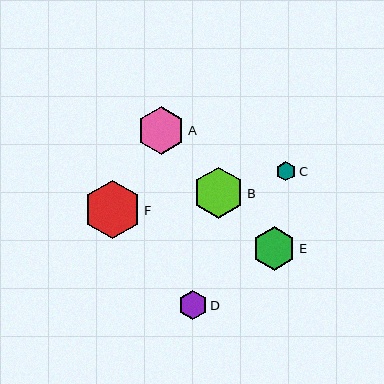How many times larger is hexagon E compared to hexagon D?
Hexagon E is approximately 1.5 times the size of hexagon D.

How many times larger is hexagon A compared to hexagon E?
Hexagon A is approximately 1.1 times the size of hexagon E.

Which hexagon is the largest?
Hexagon F is the largest with a size of approximately 58 pixels.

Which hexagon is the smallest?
Hexagon C is the smallest with a size of approximately 19 pixels.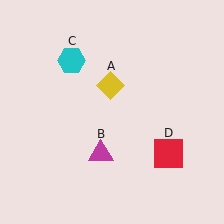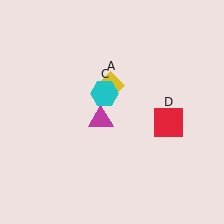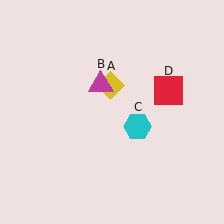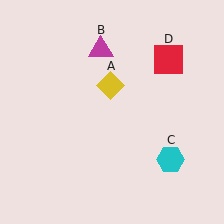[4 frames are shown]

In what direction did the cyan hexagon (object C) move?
The cyan hexagon (object C) moved down and to the right.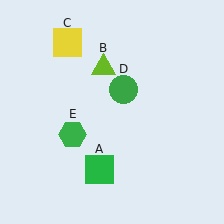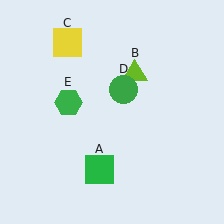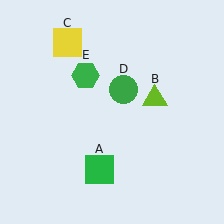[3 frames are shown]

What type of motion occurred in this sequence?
The lime triangle (object B), green hexagon (object E) rotated clockwise around the center of the scene.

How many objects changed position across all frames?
2 objects changed position: lime triangle (object B), green hexagon (object E).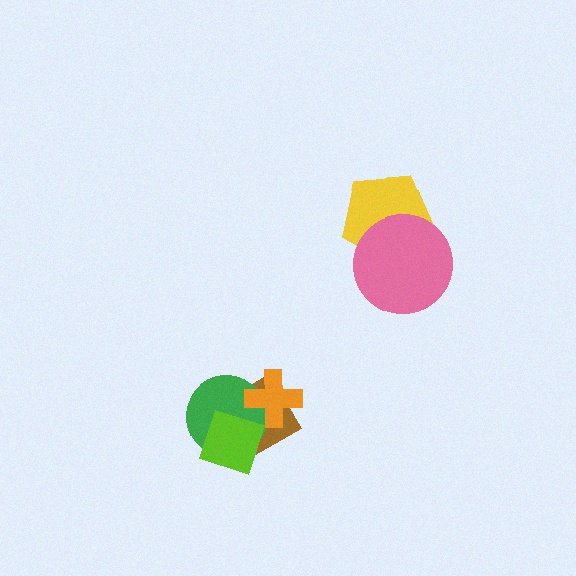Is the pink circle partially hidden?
No, no other shape covers it.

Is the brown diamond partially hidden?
Yes, it is partially covered by another shape.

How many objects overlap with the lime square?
2 objects overlap with the lime square.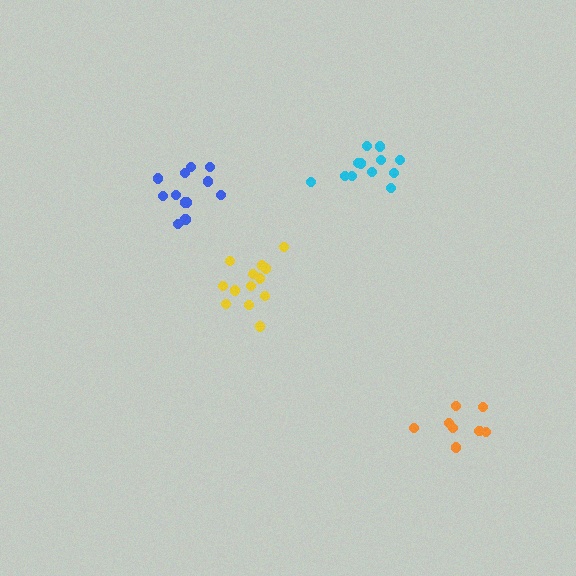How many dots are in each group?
Group 1: 8 dots, Group 2: 12 dots, Group 3: 13 dots, Group 4: 12 dots (45 total).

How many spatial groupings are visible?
There are 4 spatial groupings.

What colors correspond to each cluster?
The clusters are colored: orange, blue, yellow, cyan.